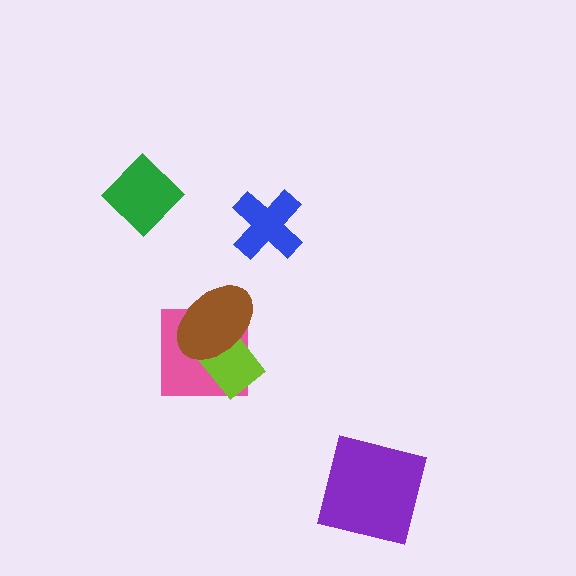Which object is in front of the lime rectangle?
The brown ellipse is in front of the lime rectangle.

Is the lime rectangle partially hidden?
Yes, it is partially covered by another shape.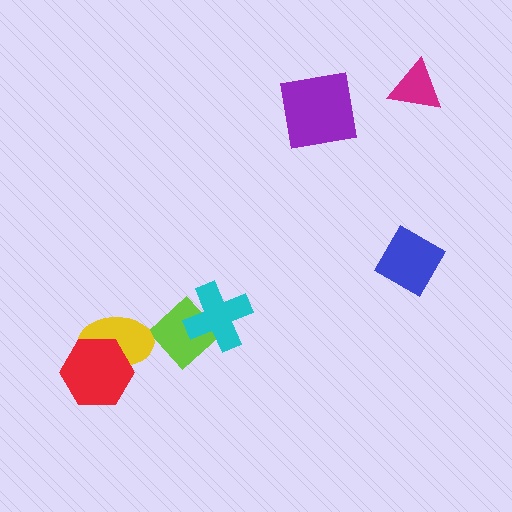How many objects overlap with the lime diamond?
1 object overlaps with the lime diamond.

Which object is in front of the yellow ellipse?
The red hexagon is in front of the yellow ellipse.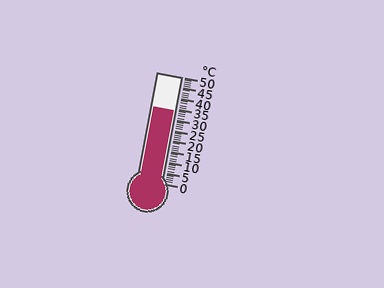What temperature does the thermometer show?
The thermometer shows approximately 34°C.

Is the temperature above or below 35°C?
The temperature is below 35°C.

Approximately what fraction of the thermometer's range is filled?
The thermometer is filled to approximately 70% of its range.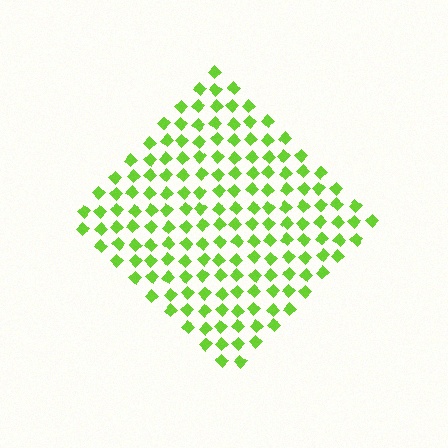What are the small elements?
The small elements are diamonds.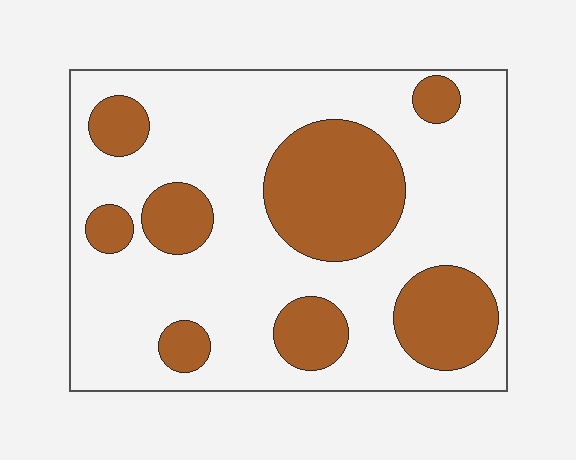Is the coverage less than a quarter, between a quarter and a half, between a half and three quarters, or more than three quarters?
Between a quarter and a half.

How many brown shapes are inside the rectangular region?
8.